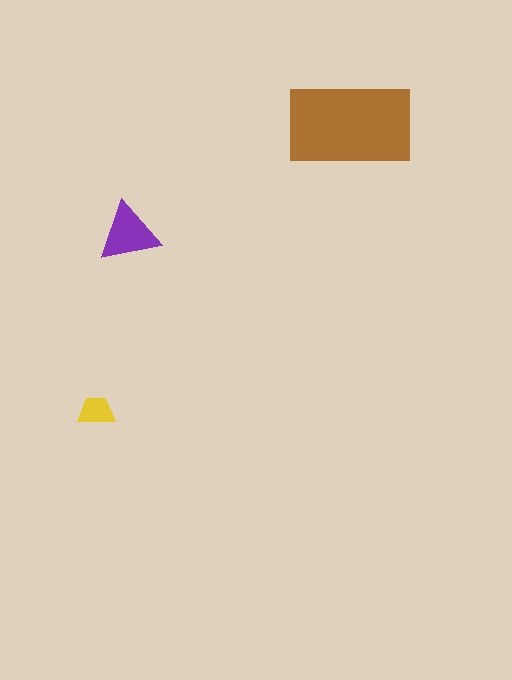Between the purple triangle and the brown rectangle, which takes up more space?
The brown rectangle.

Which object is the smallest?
The yellow trapezoid.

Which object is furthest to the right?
The brown rectangle is rightmost.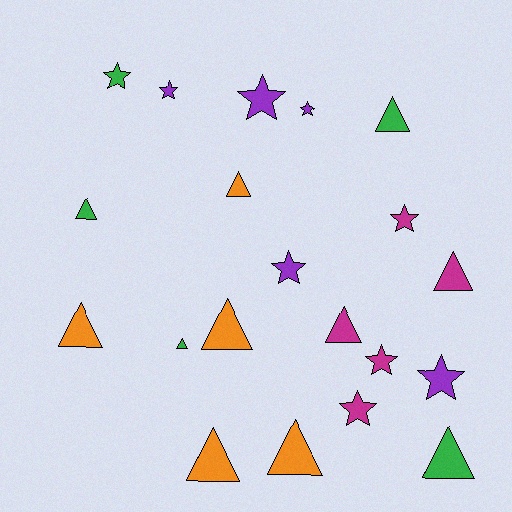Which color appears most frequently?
Orange, with 5 objects.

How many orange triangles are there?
There are 5 orange triangles.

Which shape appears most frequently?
Triangle, with 11 objects.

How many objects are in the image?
There are 20 objects.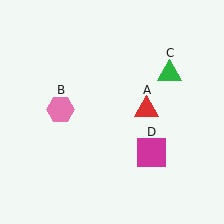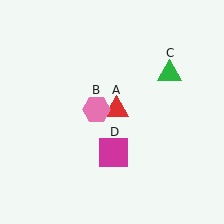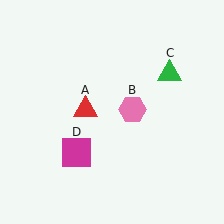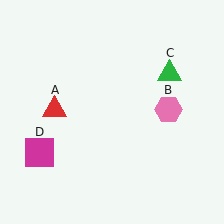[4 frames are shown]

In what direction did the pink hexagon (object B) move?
The pink hexagon (object B) moved right.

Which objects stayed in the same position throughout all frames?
Green triangle (object C) remained stationary.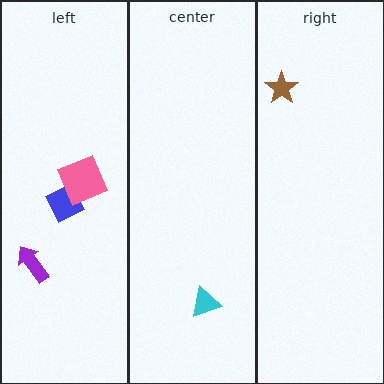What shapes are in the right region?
The brown star.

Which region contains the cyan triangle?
The center region.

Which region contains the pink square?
The left region.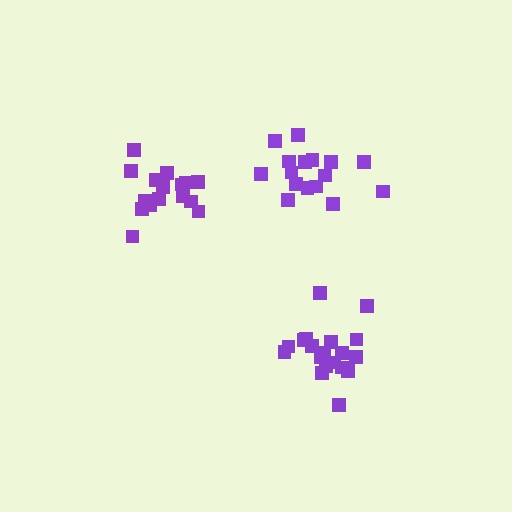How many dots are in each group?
Group 1: 19 dots, Group 2: 16 dots, Group 3: 16 dots (51 total).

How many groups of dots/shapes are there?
There are 3 groups.